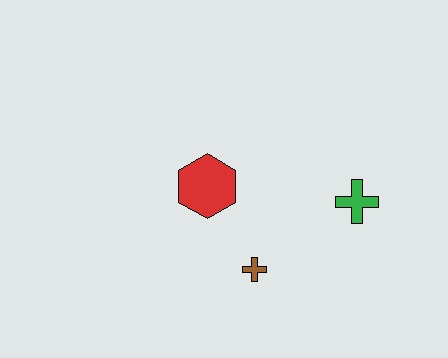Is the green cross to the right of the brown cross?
Yes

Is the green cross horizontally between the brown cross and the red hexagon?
No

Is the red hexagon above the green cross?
Yes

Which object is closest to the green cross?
The brown cross is closest to the green cross.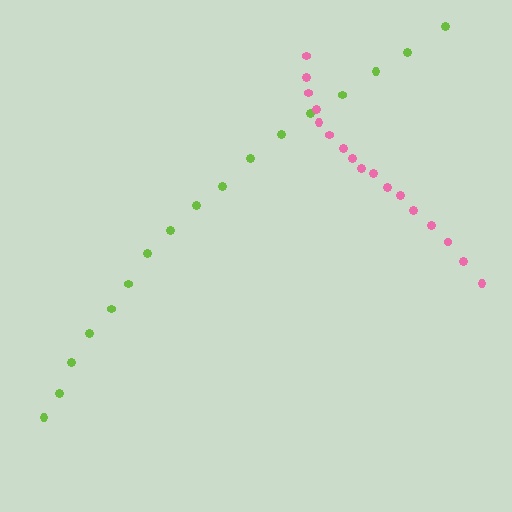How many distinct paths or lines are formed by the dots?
There are 2 distinct paths.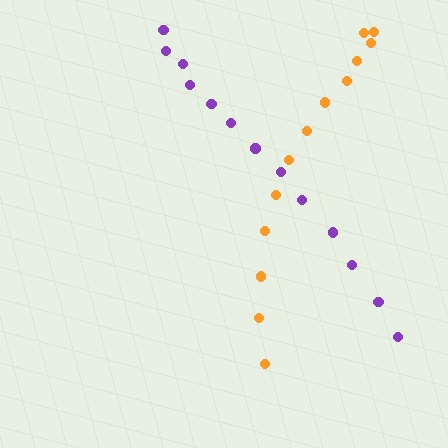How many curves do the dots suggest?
There are 2 distinct paths.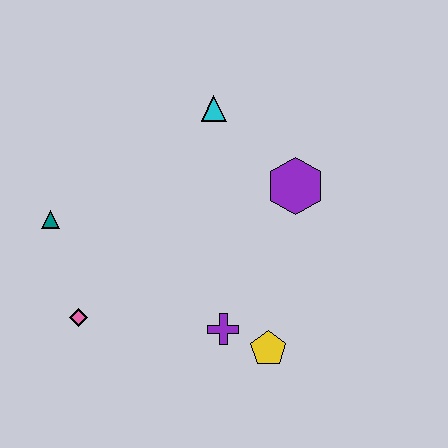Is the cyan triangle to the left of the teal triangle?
No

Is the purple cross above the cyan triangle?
No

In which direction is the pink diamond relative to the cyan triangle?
The pink diamond is below the cyan triangle.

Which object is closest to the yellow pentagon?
The purple cross is closest to the yellow pentagon.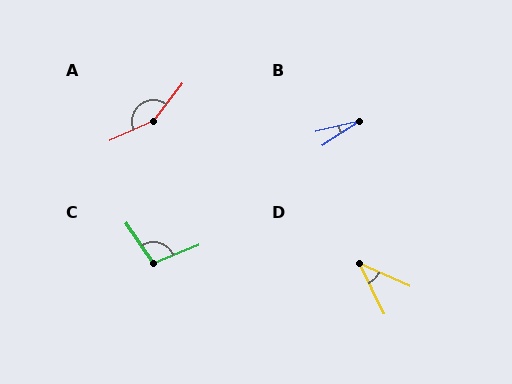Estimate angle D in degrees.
Approximately 40 degrees.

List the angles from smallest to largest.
B (20°), D (40°), C (102°), A (152°).